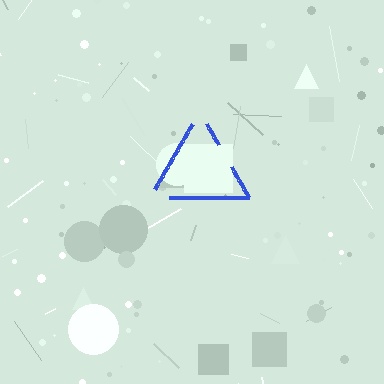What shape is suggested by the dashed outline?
The dashed outline suggests a triangle.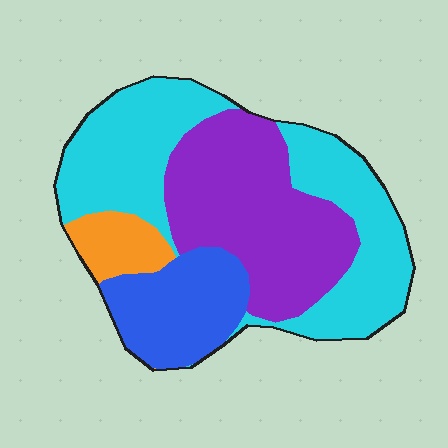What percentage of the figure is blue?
Blue covers about 15% of the figure.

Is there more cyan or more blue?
Cyan.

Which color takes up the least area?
Orange, at roughly 5%.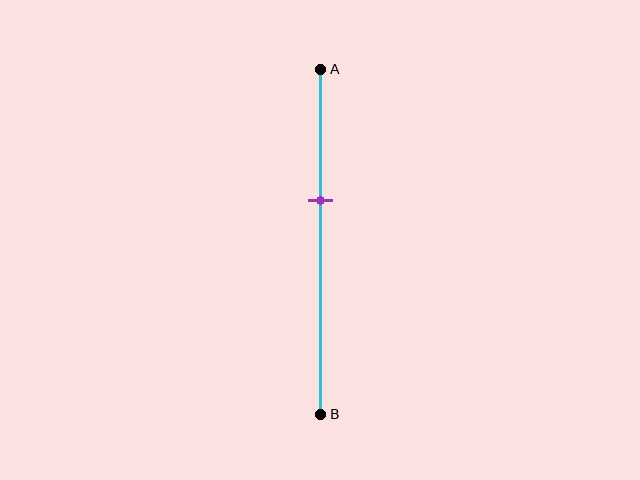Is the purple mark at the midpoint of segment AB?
No, the mark is at about 40% from A, not at the 50% midpoint.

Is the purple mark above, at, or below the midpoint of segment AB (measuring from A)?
The purple mark is above the midpoint of segment AB.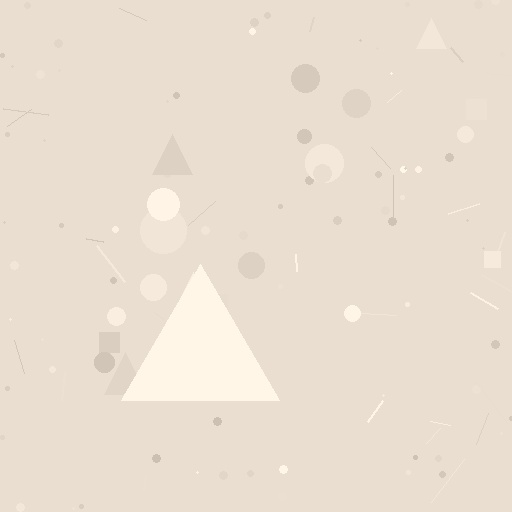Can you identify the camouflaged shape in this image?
The camouflaged shape is a triangle.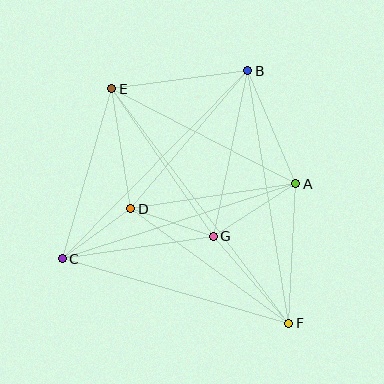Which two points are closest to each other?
Points C and D are closest to each other.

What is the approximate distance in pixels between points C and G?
The distance between C and G is approximately 153 pixels.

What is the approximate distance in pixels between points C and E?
The distance between C and E is approximately 177 pixels.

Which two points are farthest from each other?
Points E and F are farthest from each other.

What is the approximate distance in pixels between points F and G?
The distance between F and G is approximately 115 pixels.